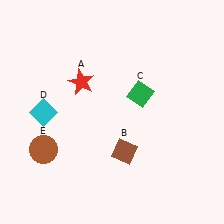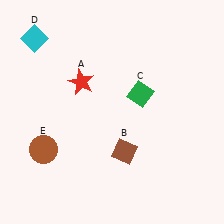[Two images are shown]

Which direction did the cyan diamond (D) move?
The cyan diamond (D) moved up.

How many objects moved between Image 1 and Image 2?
1 object moved between the two images.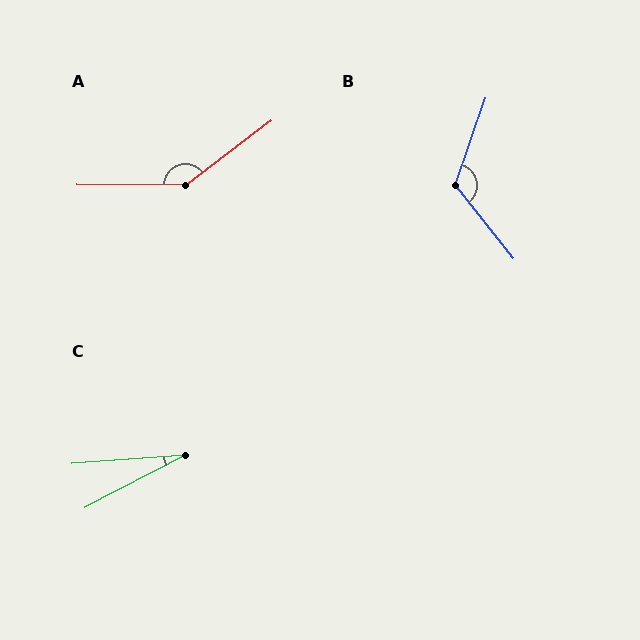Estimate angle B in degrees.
Approximately 123 degrees.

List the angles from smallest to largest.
C (24°), B (123°), A (142°).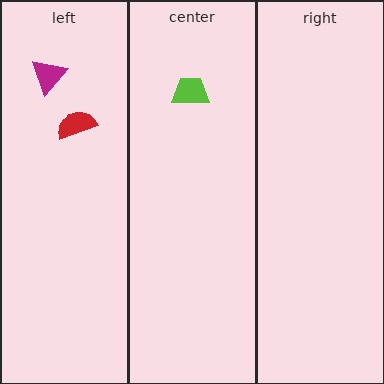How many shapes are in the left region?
2.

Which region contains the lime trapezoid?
The center region.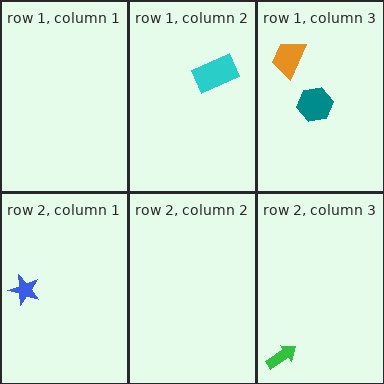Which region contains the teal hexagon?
The row 1, column 3 region.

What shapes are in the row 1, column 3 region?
The teal hexagon, the orange trapezoid.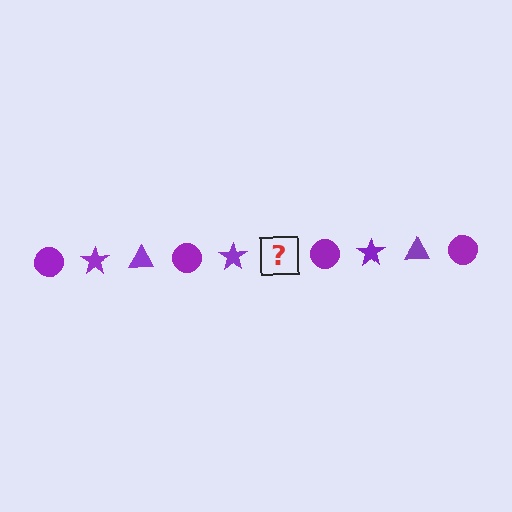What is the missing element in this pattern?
The missing element is a purple triangle.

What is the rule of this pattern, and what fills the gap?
The rule is that the pattern cycles through circle, star, triangle shapes in purple. The gap should be filled with a purple triangle.